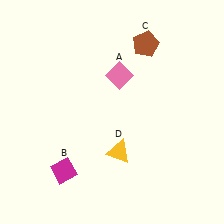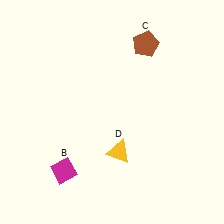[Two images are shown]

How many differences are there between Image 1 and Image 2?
There is 1 difference between the two images.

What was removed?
The pink diamond (A) was removed in Image 2.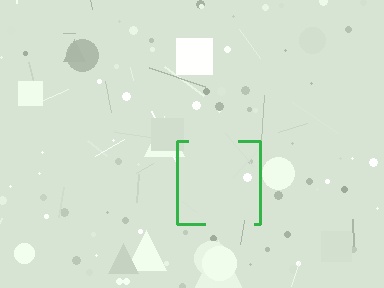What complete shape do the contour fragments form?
The contour fragments form a square.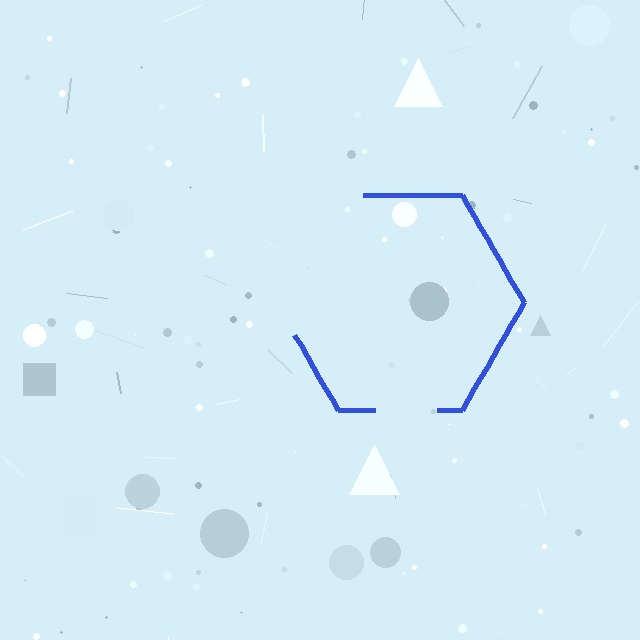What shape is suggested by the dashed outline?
The dashed outline suggests a hexagon.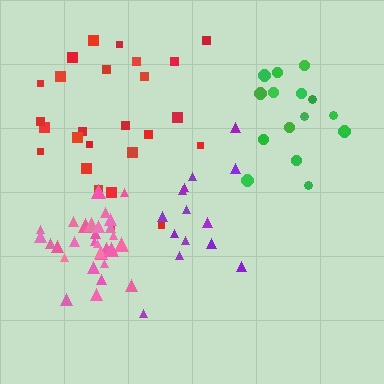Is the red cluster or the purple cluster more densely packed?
Purple.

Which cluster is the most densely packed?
Pink.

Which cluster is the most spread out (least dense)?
Red.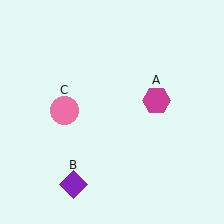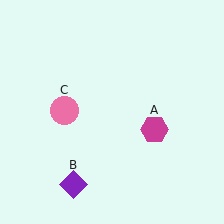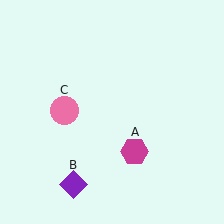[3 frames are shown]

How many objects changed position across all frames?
1 object changed position: magenta hexagon (object A).